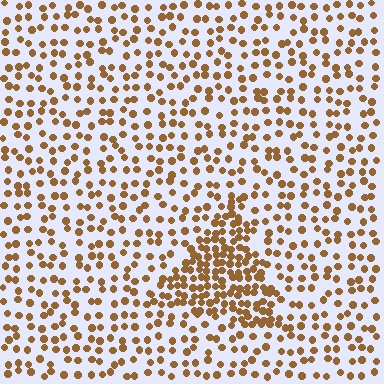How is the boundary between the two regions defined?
The boundary is defined by a change in element density (approximately 2.3x ratio). All elements are the same color, size, and shape.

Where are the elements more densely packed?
The elements are more densely packed inside the triangle boundary.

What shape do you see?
I see a triangle.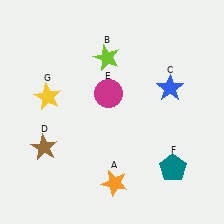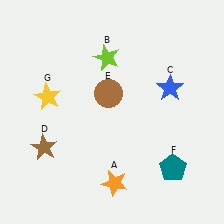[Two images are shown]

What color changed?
The circle (E) changed from magenta in Image 1 to brown in Image 2.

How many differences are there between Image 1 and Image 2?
There is 1 difference between the two images.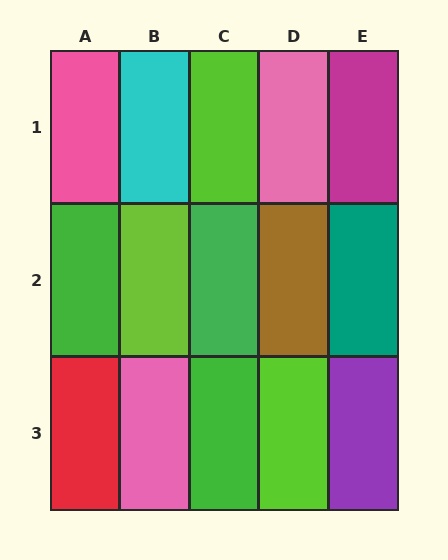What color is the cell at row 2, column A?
Green.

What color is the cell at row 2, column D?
Brown.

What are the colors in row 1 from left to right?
Pink, cyan, lime, pink, magenta.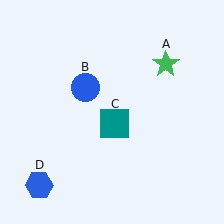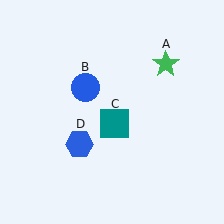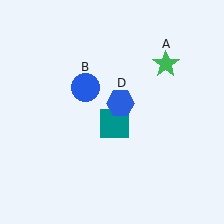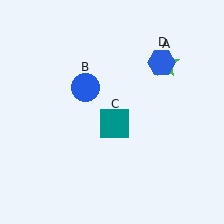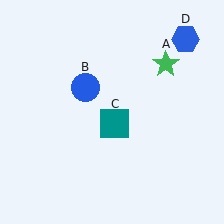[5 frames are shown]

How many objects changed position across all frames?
1 object changed position: blue hexagon (object D).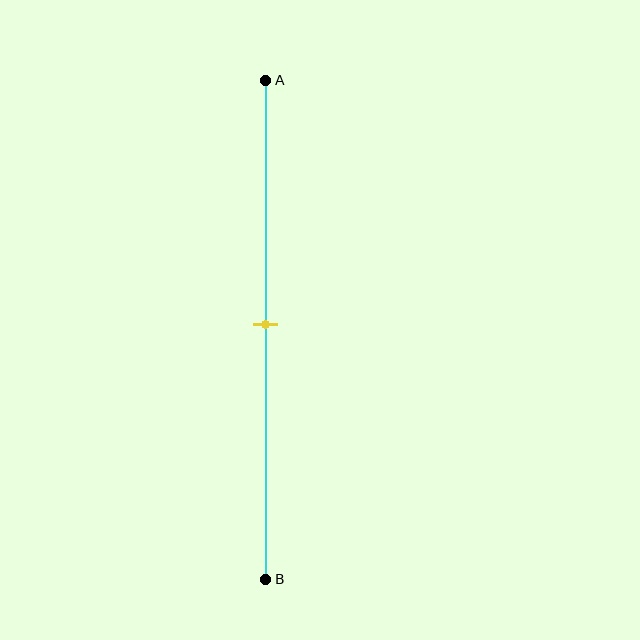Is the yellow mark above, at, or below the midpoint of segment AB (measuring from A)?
The yellow mark is approximately at the midpoint of segment AB.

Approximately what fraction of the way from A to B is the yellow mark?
The yellow mark is approximately 50% of the way from A to B.